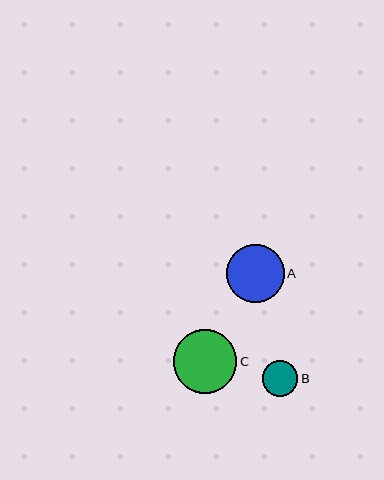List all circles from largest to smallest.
From largest to smallest: C, A, B.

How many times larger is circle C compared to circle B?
Circle C is approximately 1.8 times the size of circle B.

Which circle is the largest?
Circle C is the largest with a size of approximately 64 pixels.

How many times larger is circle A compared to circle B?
Circle A is approximately 1.6 times the size of circle B.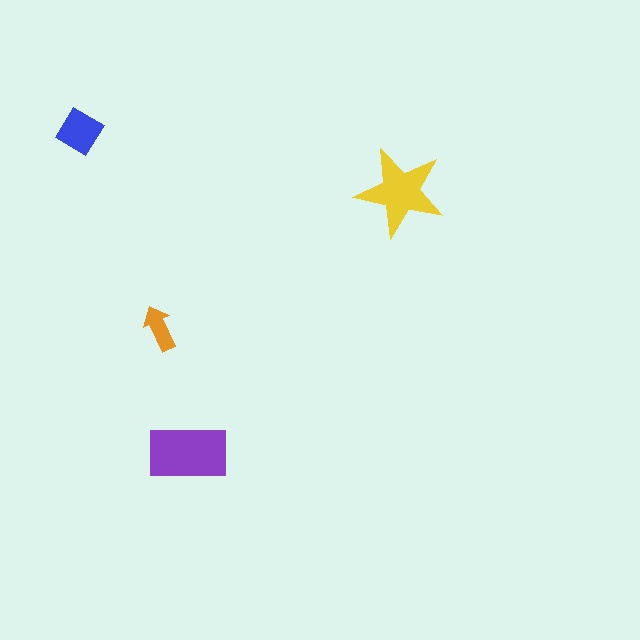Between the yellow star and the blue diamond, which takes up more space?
The yellow star.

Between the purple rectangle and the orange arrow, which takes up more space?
The purple rectangle.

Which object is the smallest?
The orange arrow.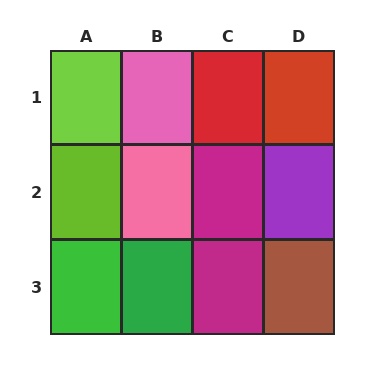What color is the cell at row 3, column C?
Magenta.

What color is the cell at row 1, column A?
Lime.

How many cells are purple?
1 cell is purple.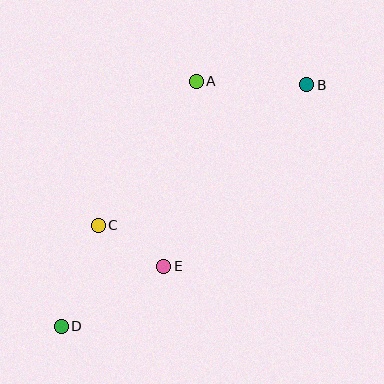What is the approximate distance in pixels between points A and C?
The distance between A and C is approximately 174 pixels.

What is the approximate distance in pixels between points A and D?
The distance between A and D is approximately 280 pixels.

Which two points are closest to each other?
Points C and E are closest to each other.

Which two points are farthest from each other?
Points B and D are farthest from each other.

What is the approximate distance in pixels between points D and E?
The distance between D and E is approximately 119 pixels.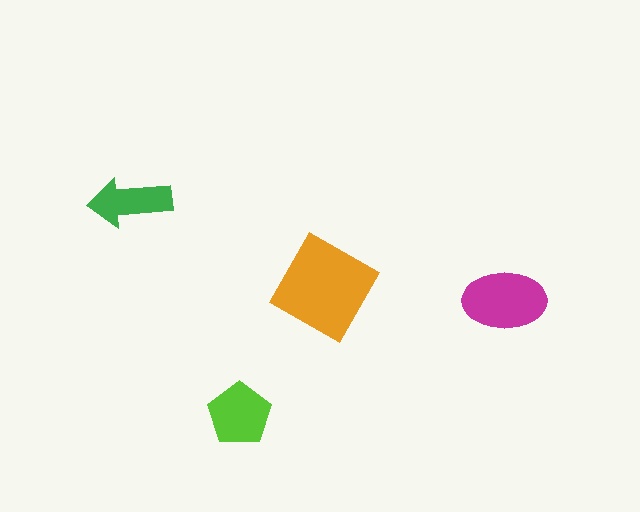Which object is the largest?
The orange diamond.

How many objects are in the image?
There are 4 objects in the image.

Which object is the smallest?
The green arrow.